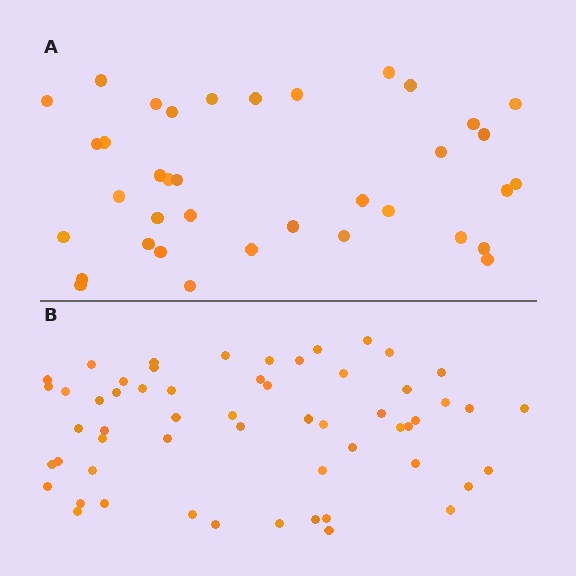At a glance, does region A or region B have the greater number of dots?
Region B (the bottom region) has more dots.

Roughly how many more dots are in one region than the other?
Region B has approximately 20 more dots than region A.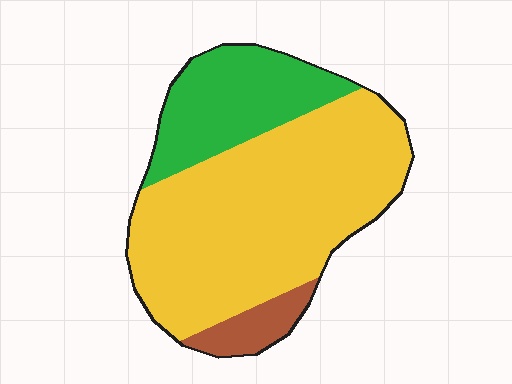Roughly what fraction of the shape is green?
Green takes up about one quarter (1/4) of the shape.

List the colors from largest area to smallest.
From largest to smallest: yellow, green, brown.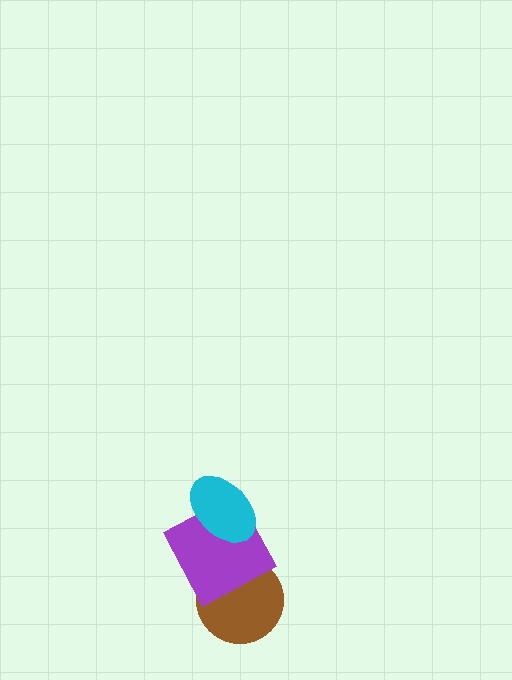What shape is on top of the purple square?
The cyan ellipse is on top of the purple square.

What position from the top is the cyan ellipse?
The cyan ellipse is 1st from the top.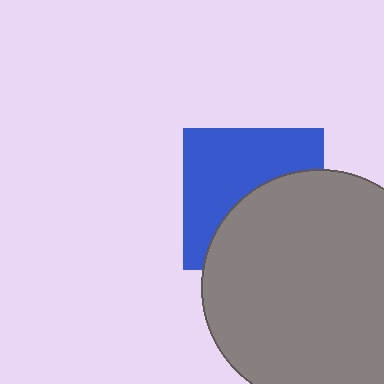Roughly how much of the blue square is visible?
About half of it is visible (roughly 53%).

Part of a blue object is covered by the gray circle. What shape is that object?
It is a square.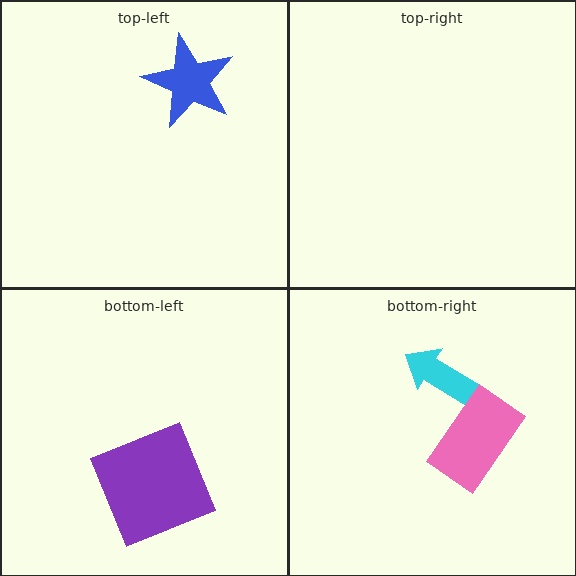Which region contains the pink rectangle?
The bottom-right region.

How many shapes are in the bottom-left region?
1.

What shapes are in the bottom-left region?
The purple square.